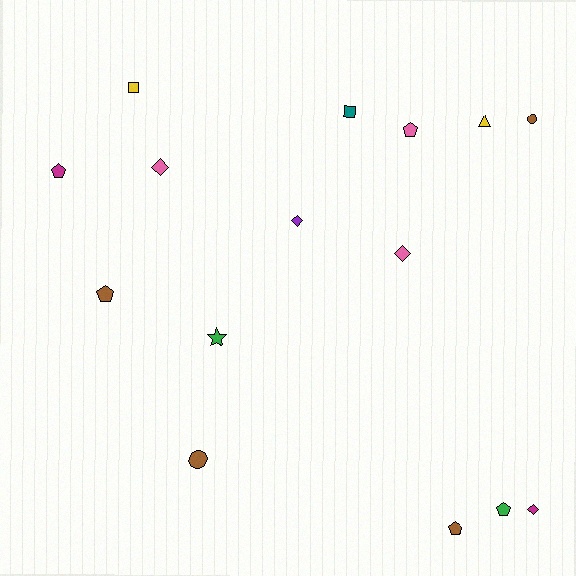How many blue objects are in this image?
There are no blue objects.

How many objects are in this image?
There are 15 objects.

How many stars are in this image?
There is 1 star.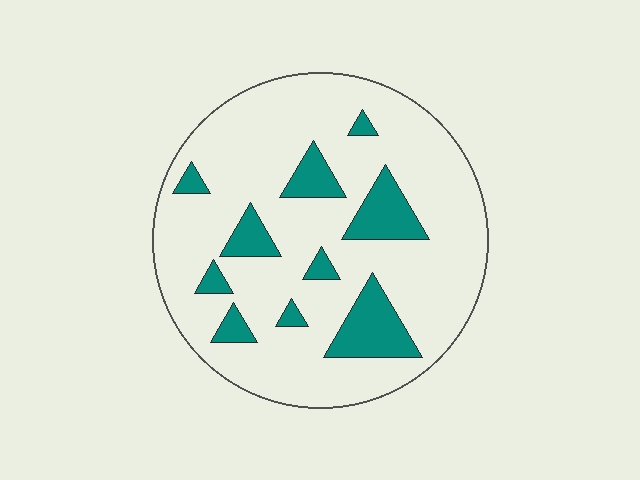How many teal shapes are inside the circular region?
10.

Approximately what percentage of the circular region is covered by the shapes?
Approximately 15%.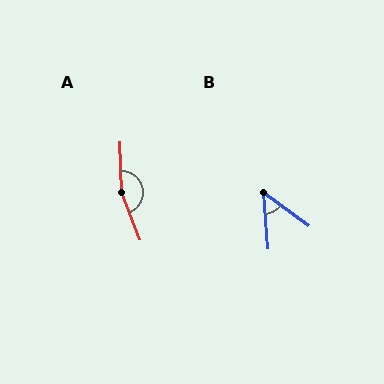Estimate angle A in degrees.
Approximately 161 degrees.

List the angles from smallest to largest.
B (48°), A (161°).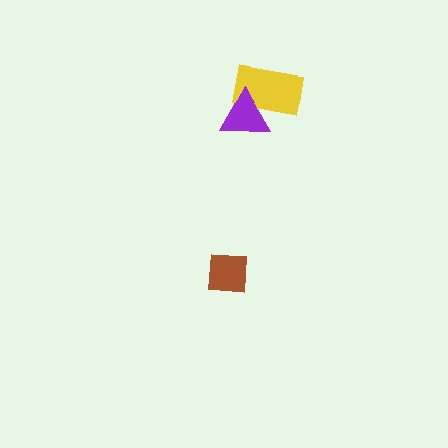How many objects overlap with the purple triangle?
1 object overlaps with the purple triangle.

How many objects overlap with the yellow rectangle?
1 object overlaps with the yellow rectangle.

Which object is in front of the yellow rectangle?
The purple triangle is in front of the yellow rectangle.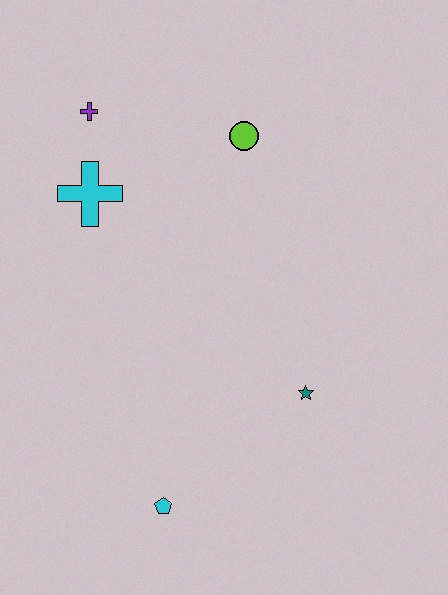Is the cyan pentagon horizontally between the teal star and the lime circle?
No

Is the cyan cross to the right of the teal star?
No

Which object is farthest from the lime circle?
The cyan pentagon is farthest from the lime circle.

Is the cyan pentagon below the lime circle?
Yes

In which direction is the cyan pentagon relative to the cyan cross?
The cyan pentagon is below the cyan cross.